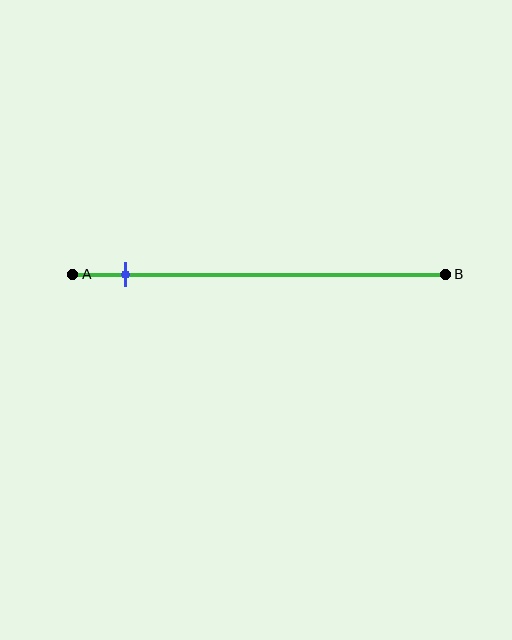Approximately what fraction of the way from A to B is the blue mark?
The blue mark is approximately 15% of the way from A to B.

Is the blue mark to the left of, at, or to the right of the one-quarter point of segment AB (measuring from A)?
The blue mark is to the left of the one-quarter point of segment AB.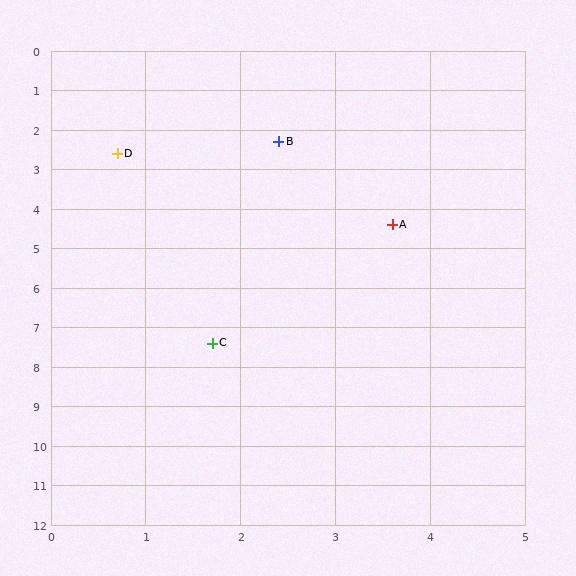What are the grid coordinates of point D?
Point D is at approximately (0.7, 2.6).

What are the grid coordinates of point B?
Point B is at approximately (2.4, 2.3).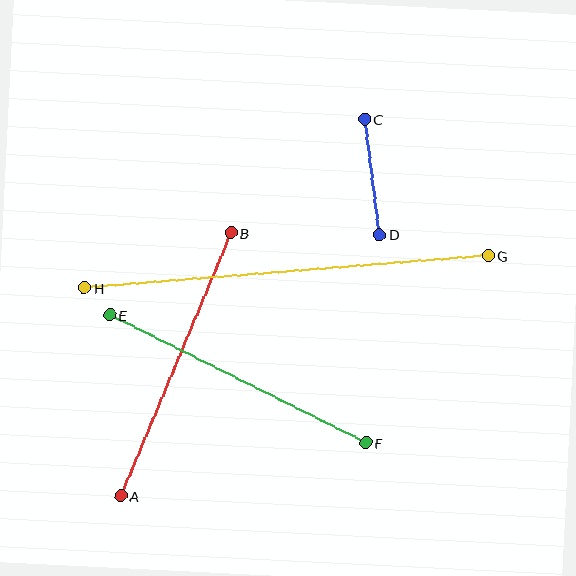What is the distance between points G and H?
The distance is approximately 405 pixels.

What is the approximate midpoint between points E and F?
The midpoint is at approximately (238, 379) pixels.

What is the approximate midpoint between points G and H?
The midpoint is at approximately (286, 272) pixels.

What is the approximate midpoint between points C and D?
The midpoint is at approximately (372, 177) pixels.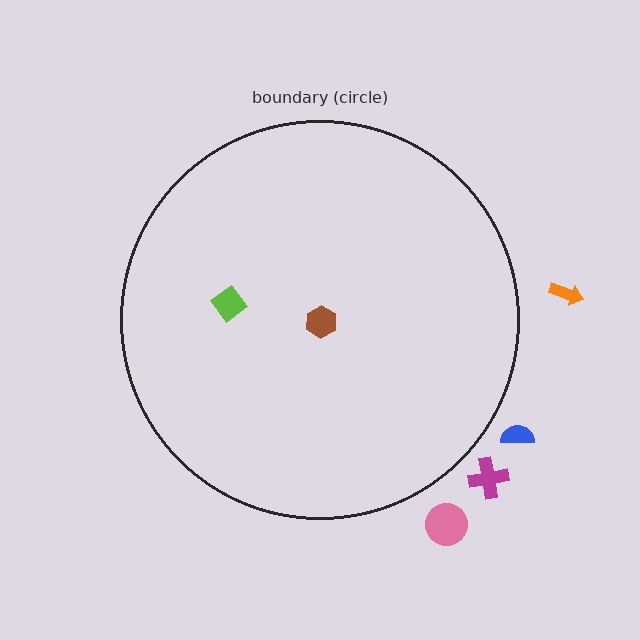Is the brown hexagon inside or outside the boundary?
Inside.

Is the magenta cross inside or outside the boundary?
Outside.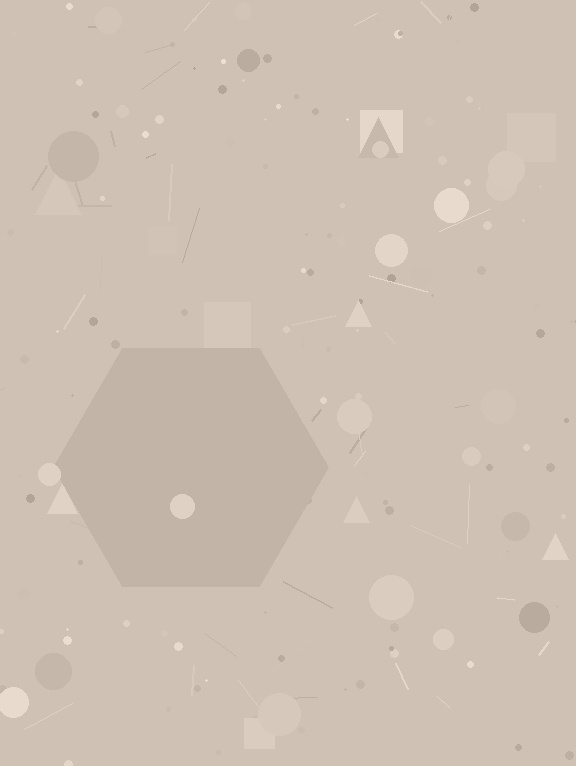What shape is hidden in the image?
A hexagon is hidden in the image.